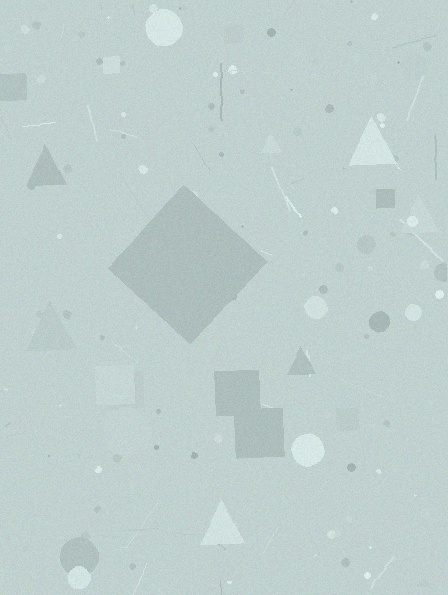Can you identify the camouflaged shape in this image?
The camouflaged shape is a diamond.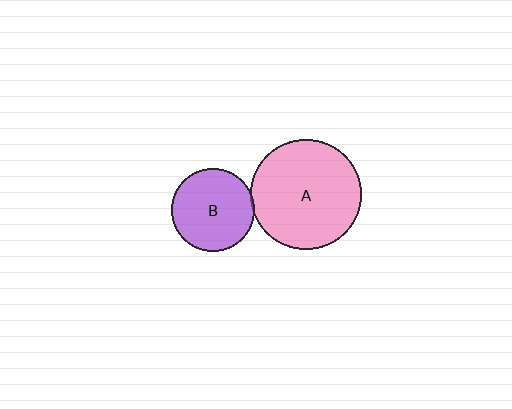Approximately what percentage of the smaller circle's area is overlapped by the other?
Approximately 5%.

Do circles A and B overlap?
Yes.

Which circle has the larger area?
Circle A (pink).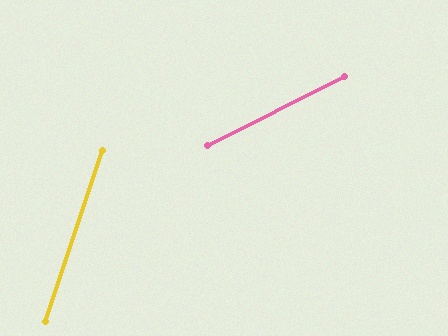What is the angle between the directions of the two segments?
Approximately 45 degrees.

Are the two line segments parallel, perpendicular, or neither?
Neither parallel nor perpendicular — they differ by about 45°.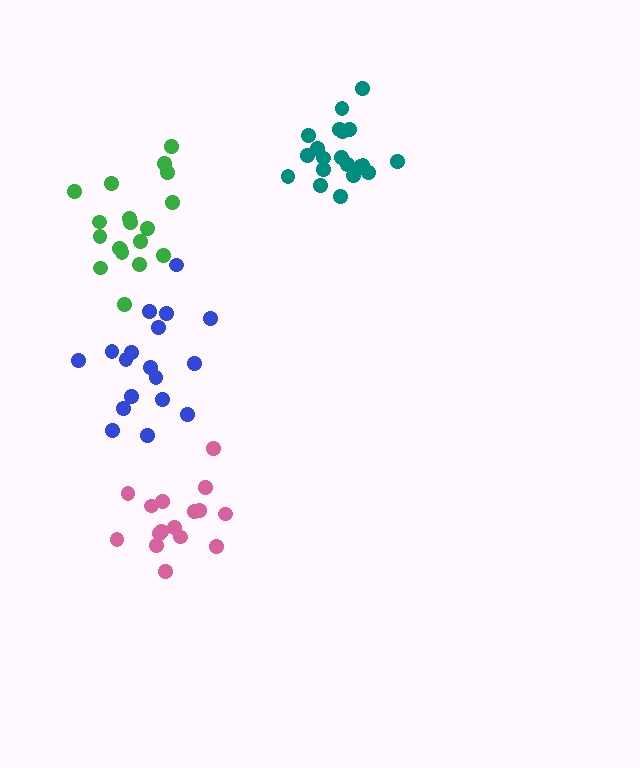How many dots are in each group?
Group 1: 18 dots, Group 2: 20 dots, Group 3: 19 dots, Group 4: 16 dots (73 total).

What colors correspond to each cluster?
The clusters are colored: blue, teal, green, pink.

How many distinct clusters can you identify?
There are 4 distinct clusters.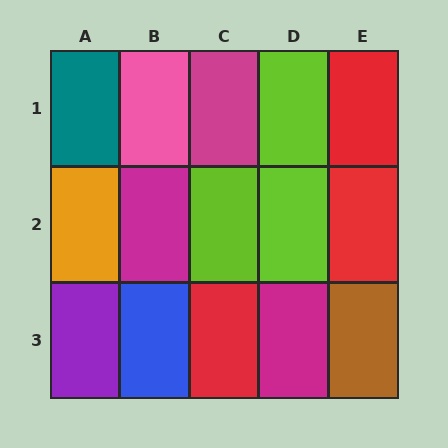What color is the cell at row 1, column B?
Pink.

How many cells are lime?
3 cells are lime.